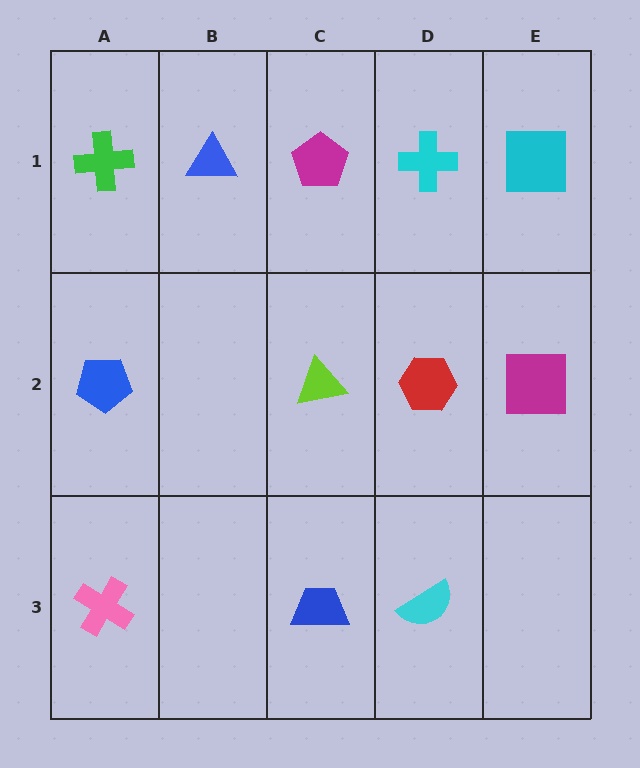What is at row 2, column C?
A lime triangle.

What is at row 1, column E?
A cyan square.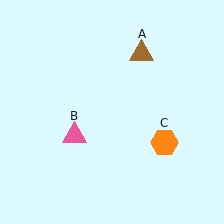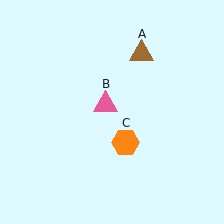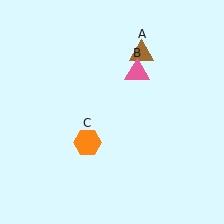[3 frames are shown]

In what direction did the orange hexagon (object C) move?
The orange hexagon (object C) moved left.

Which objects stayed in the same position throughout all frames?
Brown triangle (object A) remained stationary.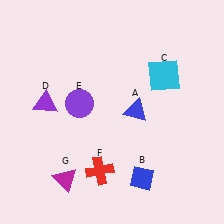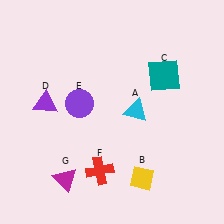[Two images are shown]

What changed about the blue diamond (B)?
In Image 1, B is blue. In Image 2, it changed to yellow.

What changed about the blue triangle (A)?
In Image 1, A is blue. In Image 2, it changed to cyan.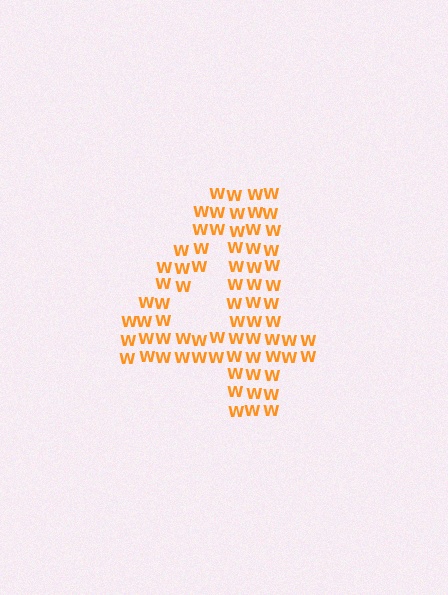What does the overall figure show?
The overall figure shows the digit 4.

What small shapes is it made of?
It is made of small letter W's.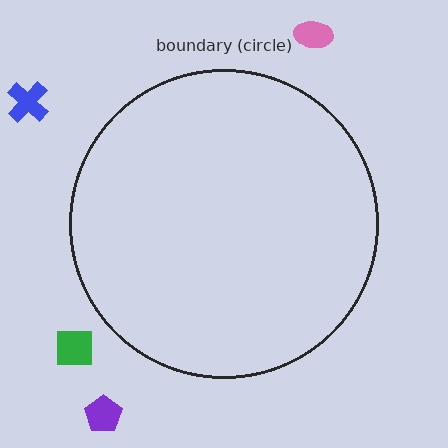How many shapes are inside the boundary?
0 inside, 4 outside.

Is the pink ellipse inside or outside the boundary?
Outside.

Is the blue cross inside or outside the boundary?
Outside.